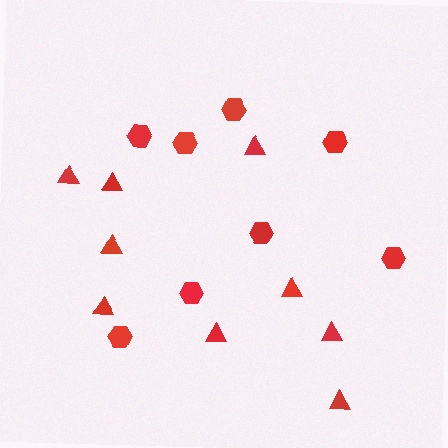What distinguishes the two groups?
There are 2 groups: one group of triangles (9) and one group of hexagons (8).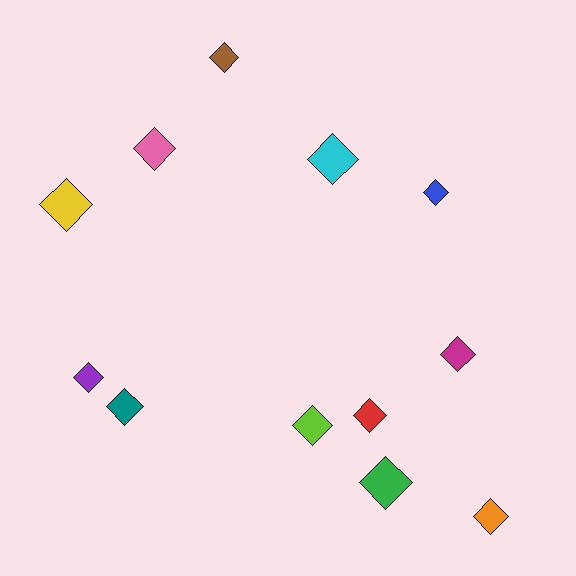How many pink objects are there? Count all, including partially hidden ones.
There is 1 pink object.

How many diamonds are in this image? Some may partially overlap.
There are 12 diamonds.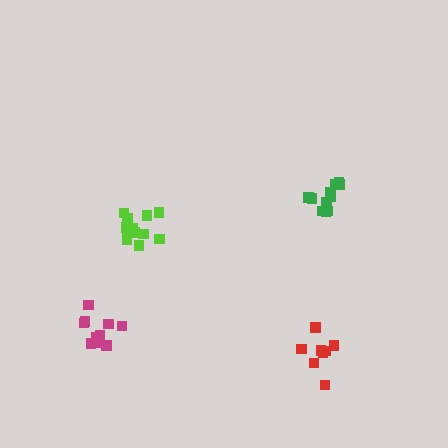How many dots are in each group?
Group 1: 10 dots, Group 2: 11 dots, Group 3: 8 dots, Group 4: 13 dots (42 total).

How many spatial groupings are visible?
There are 4 spatial groupings.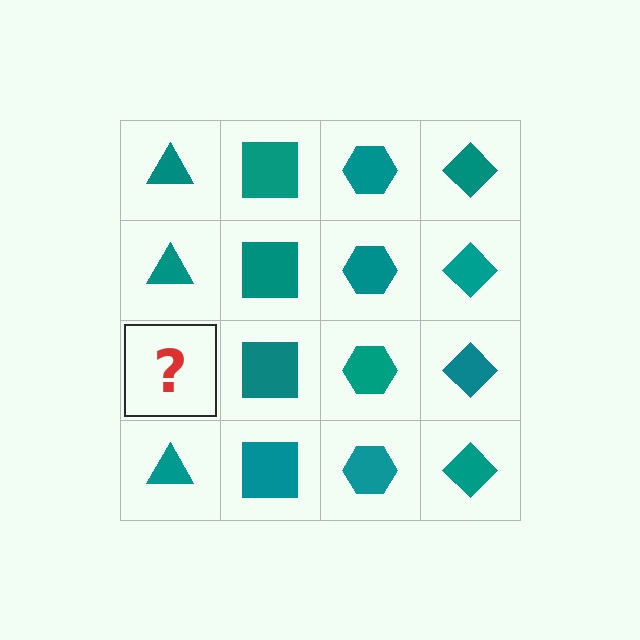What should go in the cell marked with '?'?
The missing cell should contain a teal triangle.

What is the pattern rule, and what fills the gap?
The rule is that each column has a consistent shape. The gap should be filled with a teal triangle.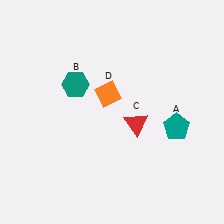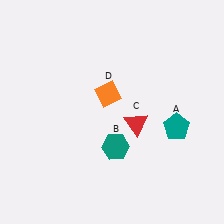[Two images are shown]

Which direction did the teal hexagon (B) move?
The teal hexagon (B) moved down.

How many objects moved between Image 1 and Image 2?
1 object moved between the two images.